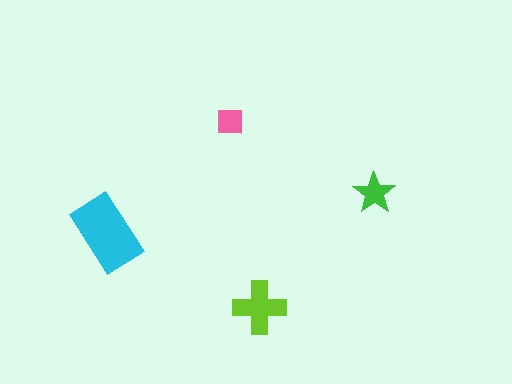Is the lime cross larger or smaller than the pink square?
Larger.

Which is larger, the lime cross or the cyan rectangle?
The cyan rectangle.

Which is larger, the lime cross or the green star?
The lime cross.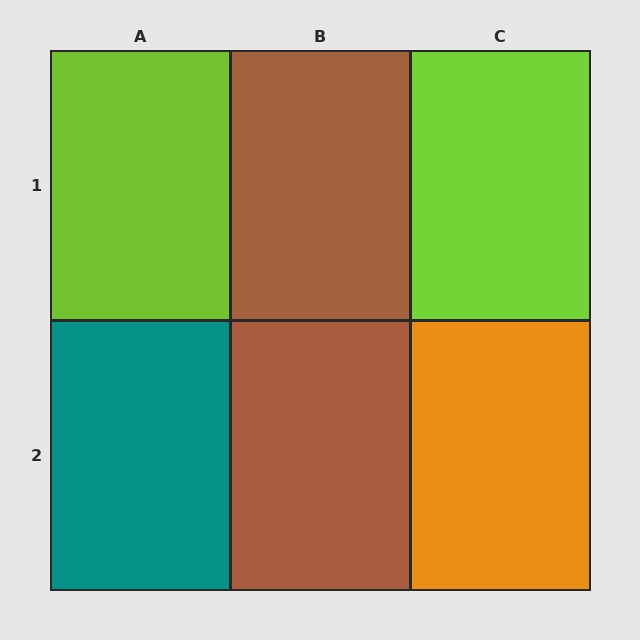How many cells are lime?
2 cells are lime.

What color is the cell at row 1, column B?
Brown.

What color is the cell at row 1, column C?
Lime.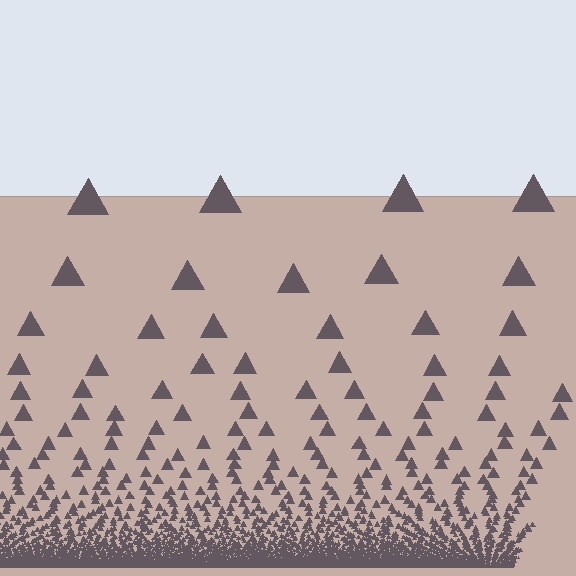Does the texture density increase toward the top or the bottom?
Density increases toward the bottom.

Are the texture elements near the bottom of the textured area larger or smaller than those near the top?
Smaller. The gradient is inverted — elements near the bottom are smaller and denser.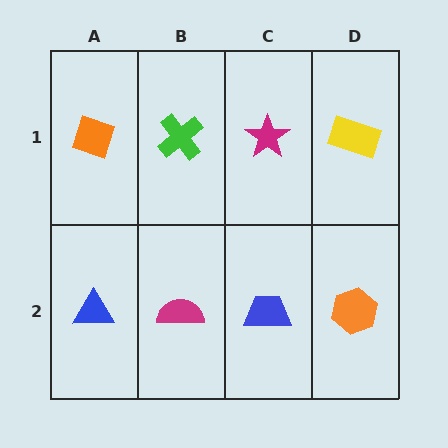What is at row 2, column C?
A blue trapezoid.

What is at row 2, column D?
An orange hexagon.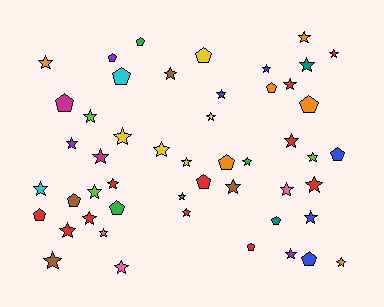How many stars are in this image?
There are 34 stars.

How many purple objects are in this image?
There are 3 purple objects.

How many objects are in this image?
There are 50 objects.